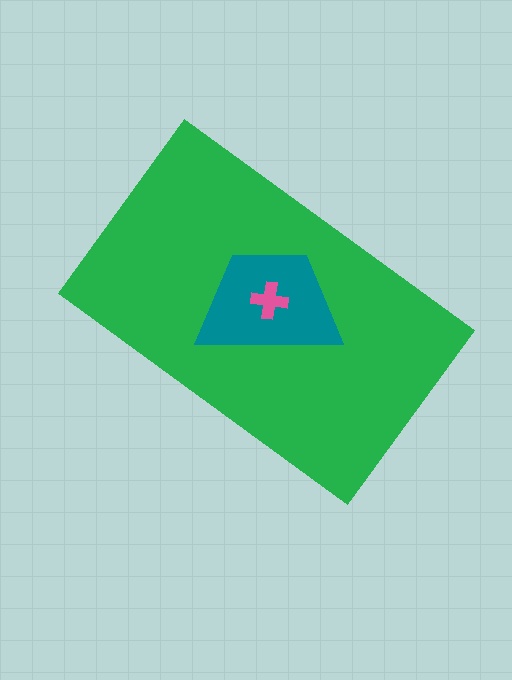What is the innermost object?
The pink cross.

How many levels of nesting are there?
3.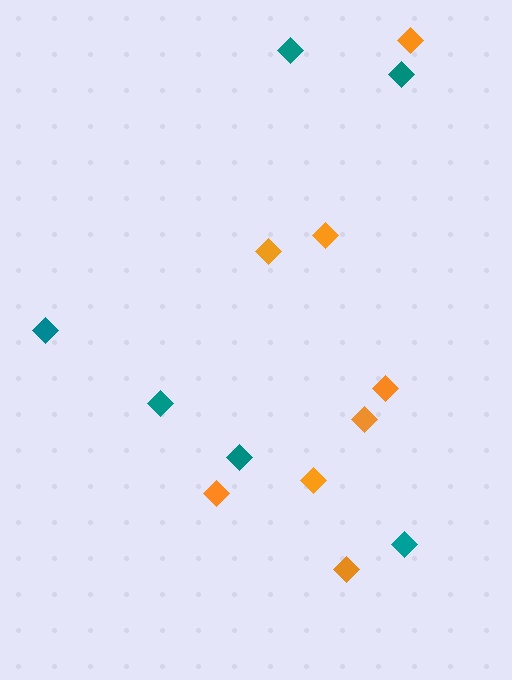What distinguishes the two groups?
There are 2 groups: one group of teal diamonds (6) and one group of orange diamonds (8).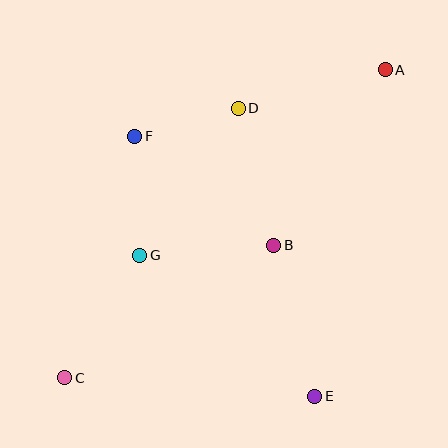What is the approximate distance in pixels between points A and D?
The distance between A and D is approximately 152 pixels.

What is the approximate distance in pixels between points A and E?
The distance between A and E is approximately 334 pixels.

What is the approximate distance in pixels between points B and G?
The distance between B and G is approximately 134 pixels.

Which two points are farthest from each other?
Points A and C are farthest from each other.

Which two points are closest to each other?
Points D and F are closest to each other.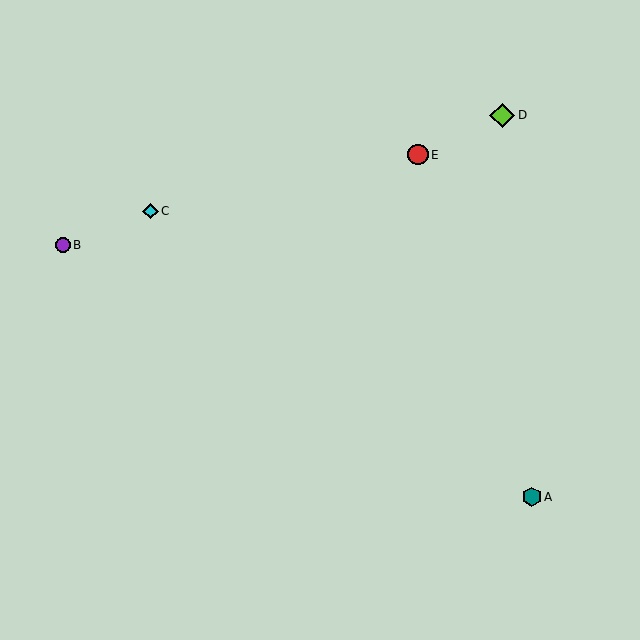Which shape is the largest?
The lime diamond (labeled D) is the largest.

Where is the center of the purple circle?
The center of the purple circle is at (63, 245).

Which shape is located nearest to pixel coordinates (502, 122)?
The lime diamond (labeled D) at (502, 115) is nearest to that location.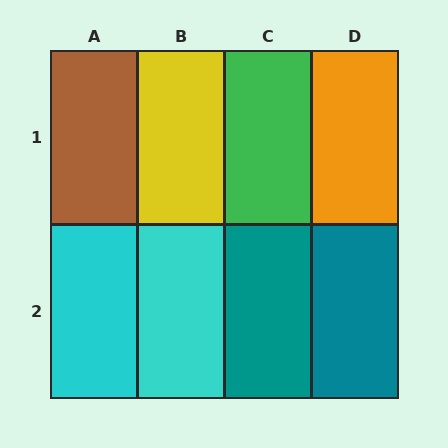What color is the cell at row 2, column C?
Teal.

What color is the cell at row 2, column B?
Cyan.